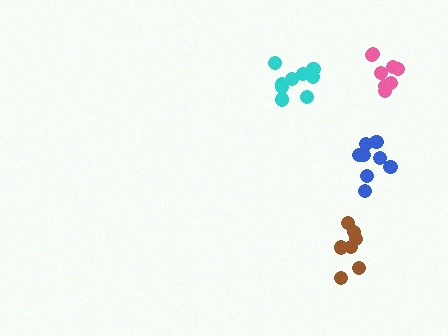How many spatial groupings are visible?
There are 4 spatial groupings.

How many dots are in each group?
Group 1: 9 dots, Group 2: 7 dots, Group 3: 8 dots, Group 4: 8 dots (32 total).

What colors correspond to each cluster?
The clusters are colored: cyan, brown, blue, pink.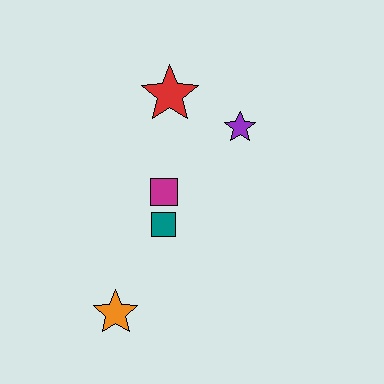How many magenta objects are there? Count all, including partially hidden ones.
There is 1 magenta object.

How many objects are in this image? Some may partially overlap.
There are 5 objects.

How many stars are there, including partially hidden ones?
There are 3 stars.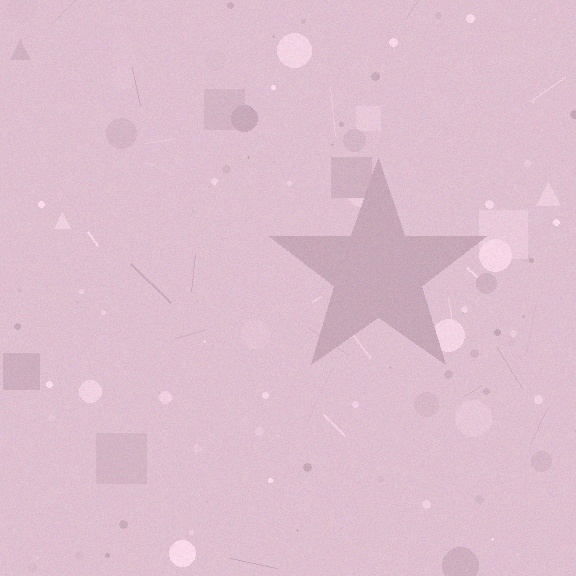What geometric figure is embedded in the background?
A star is embedded in the background.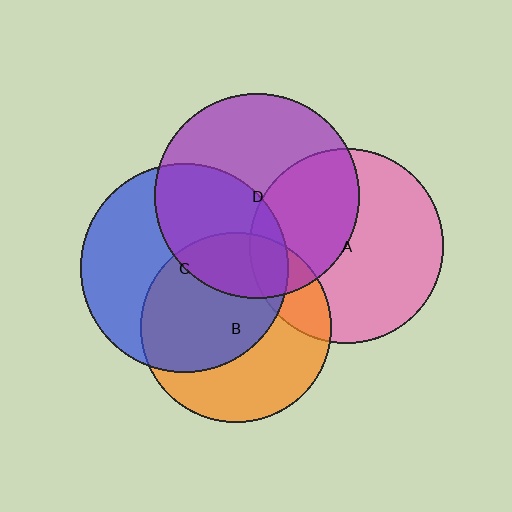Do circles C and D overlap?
Yes.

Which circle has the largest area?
Circle C (blue).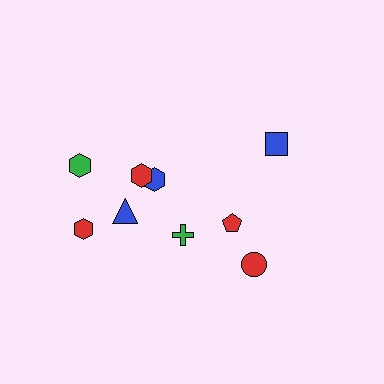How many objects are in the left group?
There are 6 objects.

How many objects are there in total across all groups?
There are 9 objects.